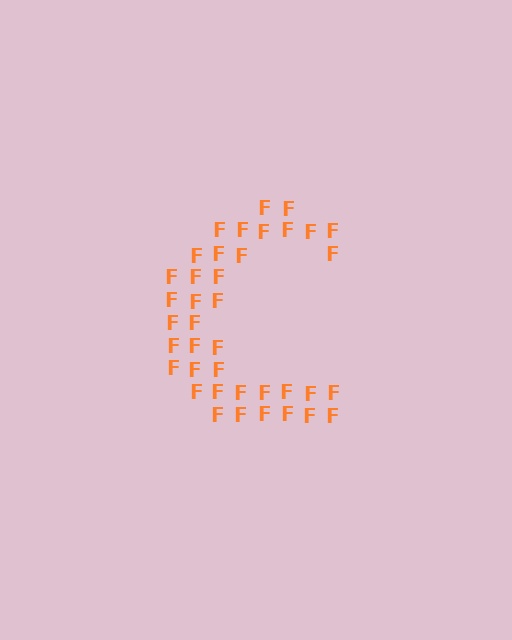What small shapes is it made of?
It is made of small letter F's.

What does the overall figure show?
The overall figure shows the letter C.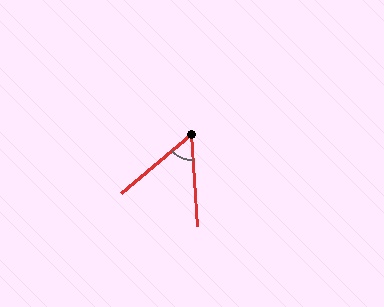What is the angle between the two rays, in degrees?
Approximately 54 degrees.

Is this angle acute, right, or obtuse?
It is acute.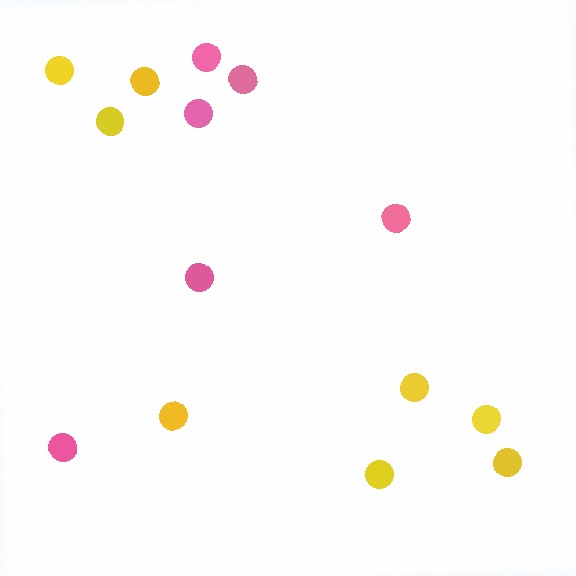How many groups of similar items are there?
There are 2 groups: one group of yellow circles (8) and one group of pink circles (6).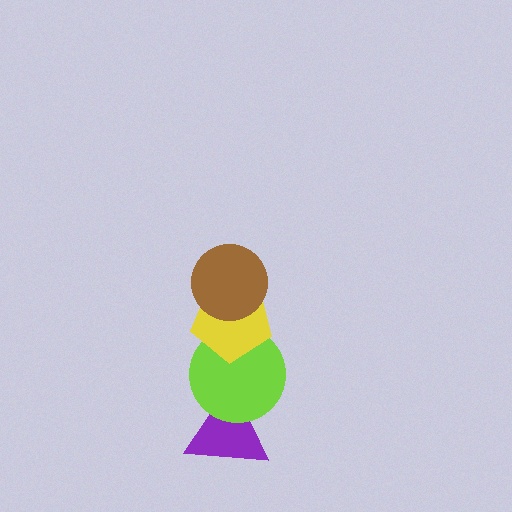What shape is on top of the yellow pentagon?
The brown circle is on top of the yellow pentagon.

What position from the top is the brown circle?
The brown circle is 1st from the top.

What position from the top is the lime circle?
The lime circle is 3rd from the top.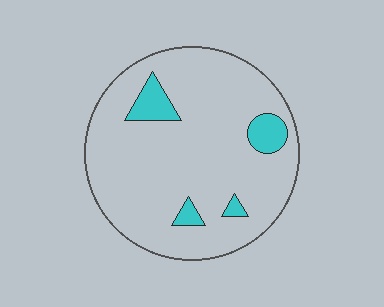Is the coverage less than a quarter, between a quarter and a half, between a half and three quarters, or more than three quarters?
Less than a quarter.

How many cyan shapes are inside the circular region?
4.